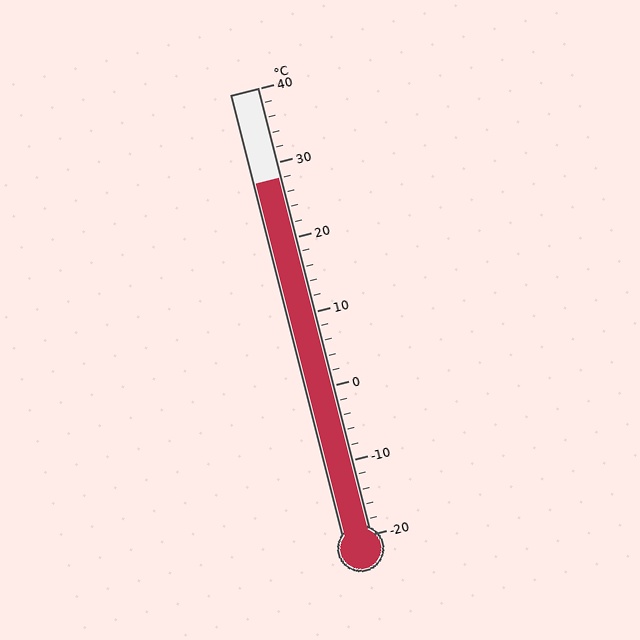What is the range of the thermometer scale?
The thermometer scale ranges from -20°C to 40°C.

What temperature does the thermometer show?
The thermometer shows approximately 28°C.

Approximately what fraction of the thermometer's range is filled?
The thermometer is filled to approximately 80% of its range.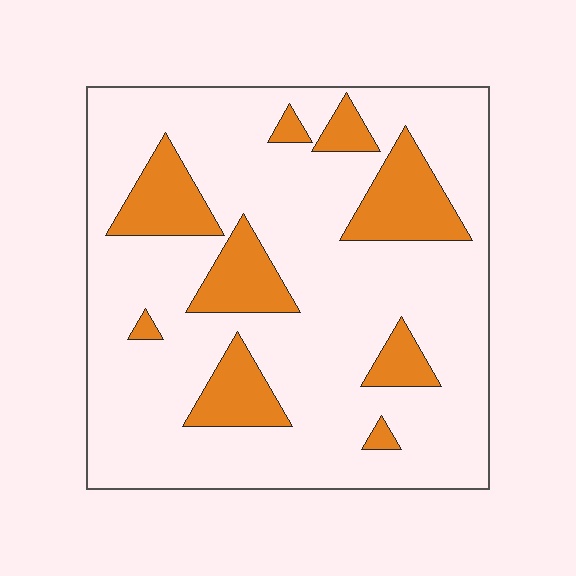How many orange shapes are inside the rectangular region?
9.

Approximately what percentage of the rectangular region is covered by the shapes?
Approximately 20%.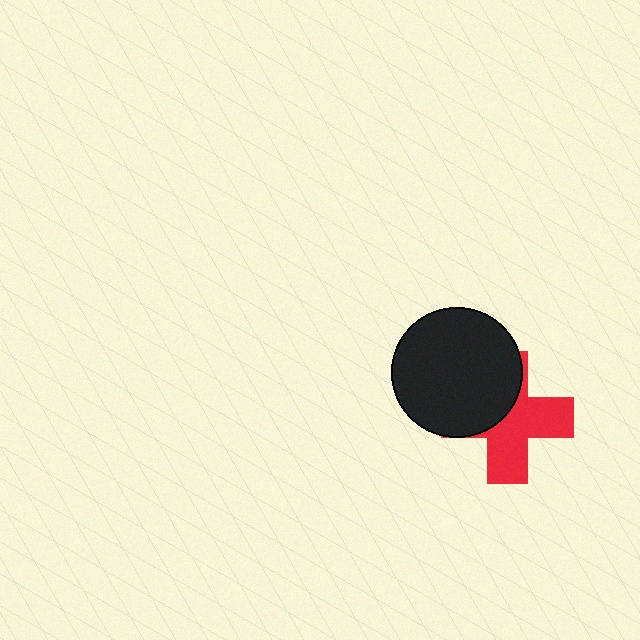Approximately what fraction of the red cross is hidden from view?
Roughly 44% of the red cross is hidden behind the black circle.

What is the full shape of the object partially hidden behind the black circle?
The partially hidden object is a red cross.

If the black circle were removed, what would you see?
You would see the complete red cross.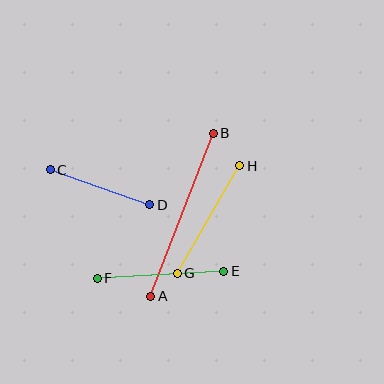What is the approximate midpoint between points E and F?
The midpoint is at approximately (160, 275) pixels.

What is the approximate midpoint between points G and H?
The midpoint is at approximately (208, 219) pixels.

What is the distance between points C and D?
The distance is approximately 106 pixels.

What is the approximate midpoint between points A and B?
The midpoint is at approximately (182, 215) pixels.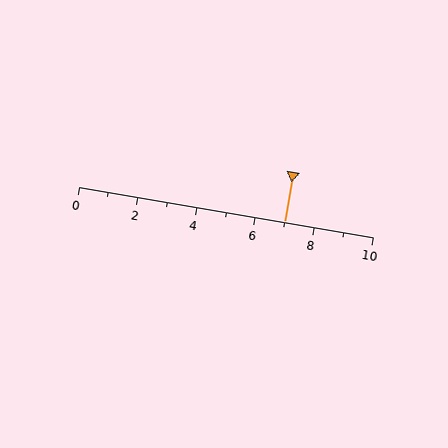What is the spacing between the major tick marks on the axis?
The major ticks are spaced 2 apart.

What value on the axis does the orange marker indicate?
The marker indicates approximately 7.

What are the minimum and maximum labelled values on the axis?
The axis runs from 0 to 10.